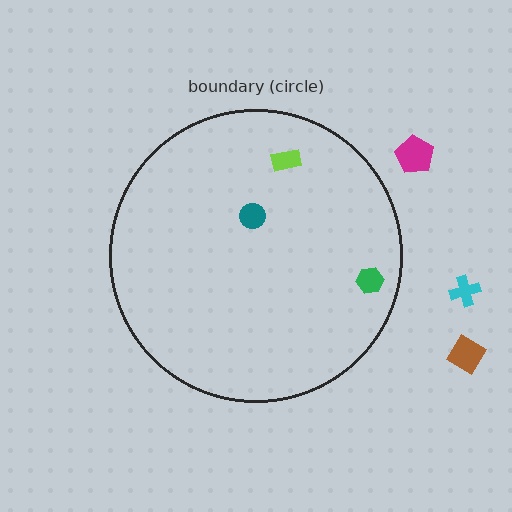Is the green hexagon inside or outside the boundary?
Inside.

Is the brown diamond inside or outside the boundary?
Outside.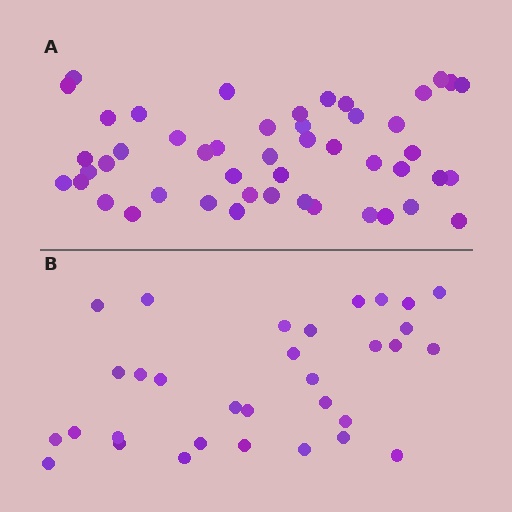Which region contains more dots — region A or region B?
Region A (the top region) has more dots.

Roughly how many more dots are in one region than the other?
Region A has approximately 15 more dots than region B.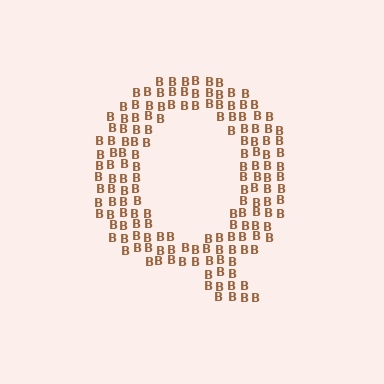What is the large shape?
The large shape is the letter Q.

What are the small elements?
The small elements are letter B's.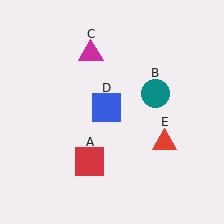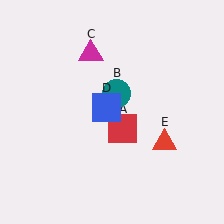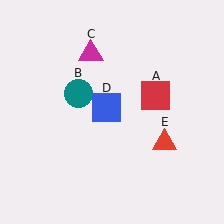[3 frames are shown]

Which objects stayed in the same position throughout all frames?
Magenta triangle (object C) and blue square (object D) and red triangle (object E) remained stationary.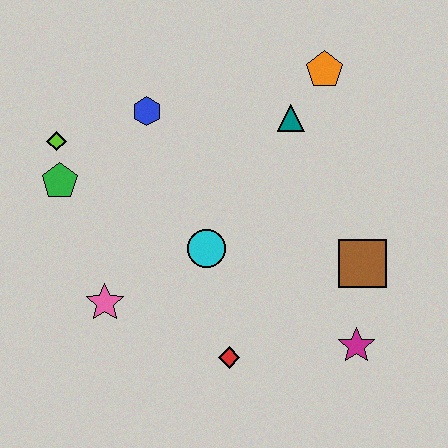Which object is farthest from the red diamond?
The orange pentagon is farthest from the red diamond.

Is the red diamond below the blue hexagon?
Yes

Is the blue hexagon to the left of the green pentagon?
No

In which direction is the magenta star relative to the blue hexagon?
The magenta star is below the blue hexagon.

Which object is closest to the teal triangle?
The orange pentagon is closest to the teal triangle.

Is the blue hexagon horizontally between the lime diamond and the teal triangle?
Yes